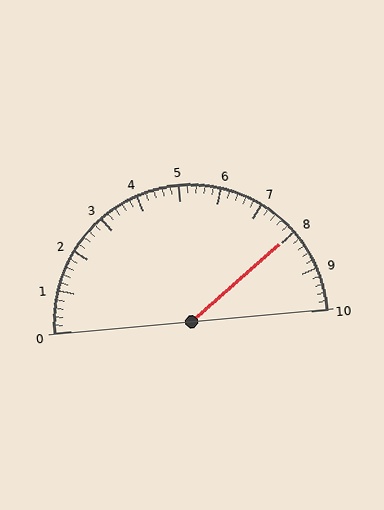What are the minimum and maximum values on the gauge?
The gauge ranges from 0 to 10.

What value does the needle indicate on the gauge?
The needle indicates approximately 8.0.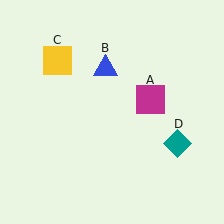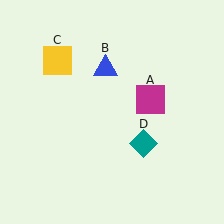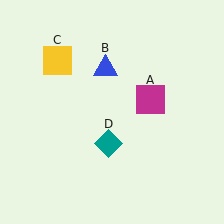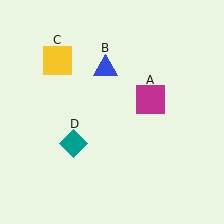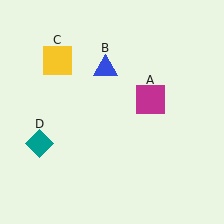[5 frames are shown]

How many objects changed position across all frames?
1 object changed position: teal diamond (object D).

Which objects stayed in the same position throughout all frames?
Magenta square (object A) and blue triangle (object B) and yellow square (object C) remained stationary.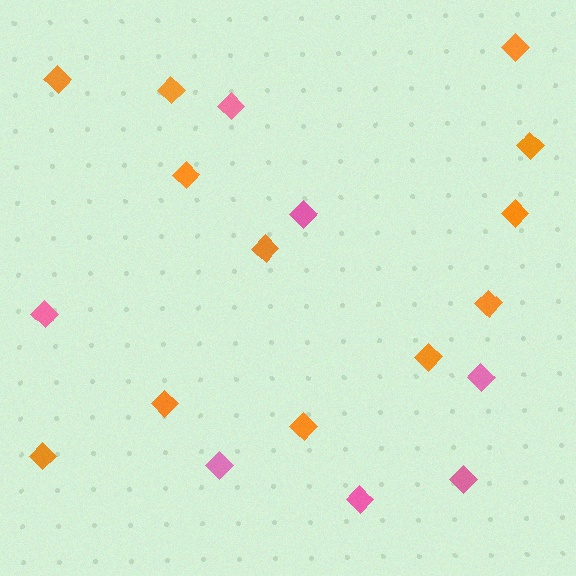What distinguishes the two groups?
There are 2 groups: one group of orange diamonds (12) and one group of pink diamonds (7).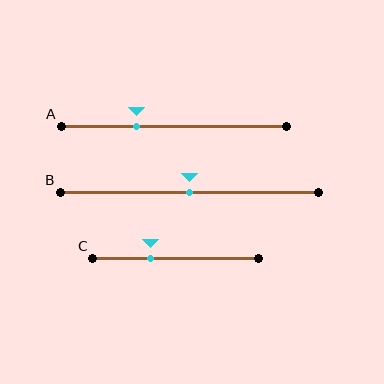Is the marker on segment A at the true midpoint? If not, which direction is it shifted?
No, the marker on segment A is shifted to the left by about 16% of the segment length.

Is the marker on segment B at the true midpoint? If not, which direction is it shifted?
Yes, the marker on segment B is at the true midpoint.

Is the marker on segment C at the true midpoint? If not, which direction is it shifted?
No, the marker on segment C is shifted to the left by about 15% of the segment length.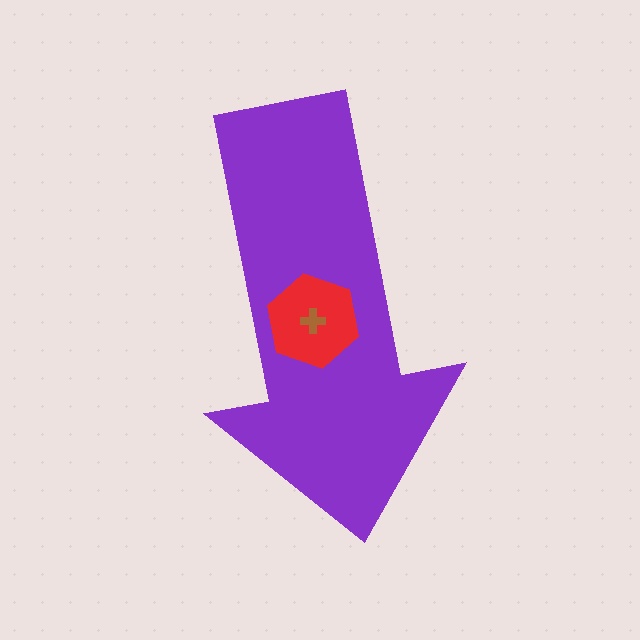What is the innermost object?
The brown cross.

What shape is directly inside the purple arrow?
The red hexagon.